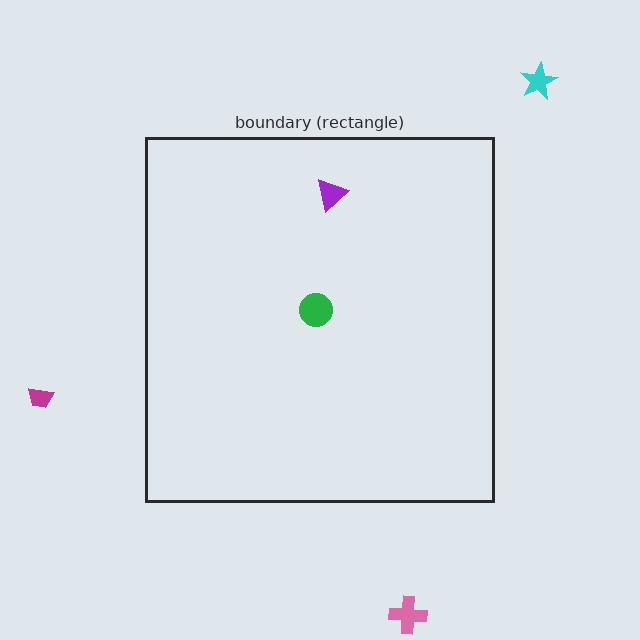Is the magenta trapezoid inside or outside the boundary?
Outside.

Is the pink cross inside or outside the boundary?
Outside.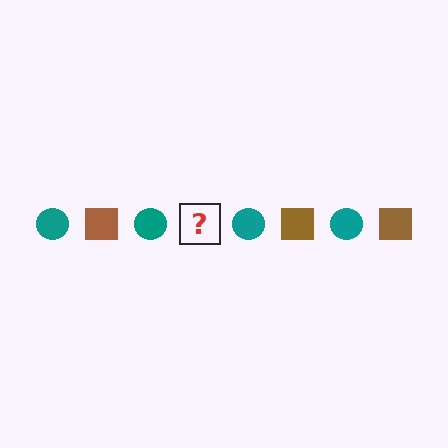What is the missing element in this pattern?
The missing element is a brown square.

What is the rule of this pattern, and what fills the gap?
The rule is that the pattern alternates between teal circle and brown square. The gap should be filled with a brown square.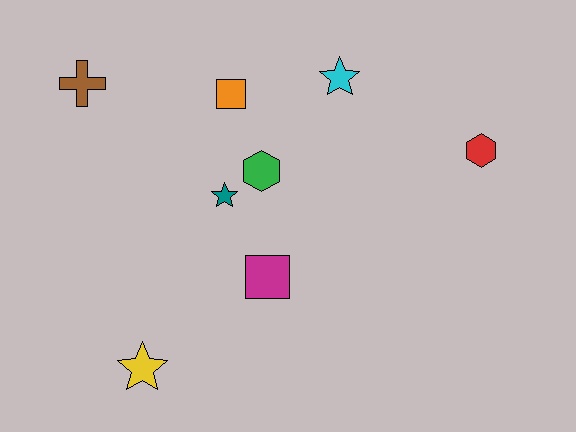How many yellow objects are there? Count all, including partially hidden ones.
There is 1 yellow object.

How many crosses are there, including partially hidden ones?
There is 1 cross.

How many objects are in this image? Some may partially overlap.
There are 8 objects.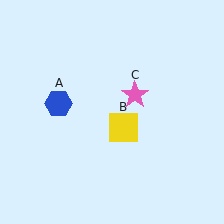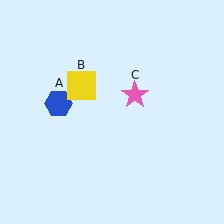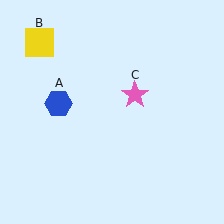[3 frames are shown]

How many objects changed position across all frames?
1 object changed position: yellow square (object B).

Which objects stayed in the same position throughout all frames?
Blue hexagon (object A) and pink star (object C) remained stationary.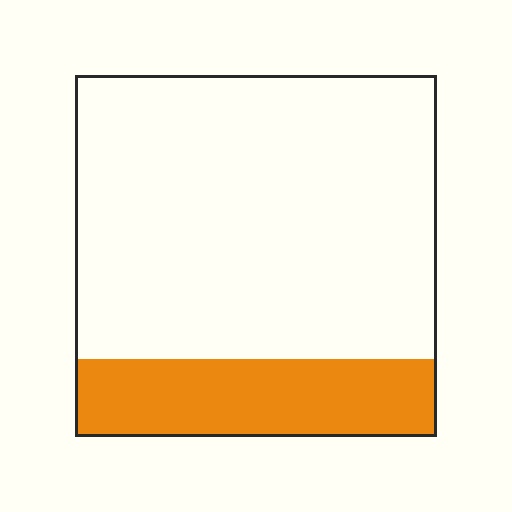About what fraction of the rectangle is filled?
About one fifth (1/5).